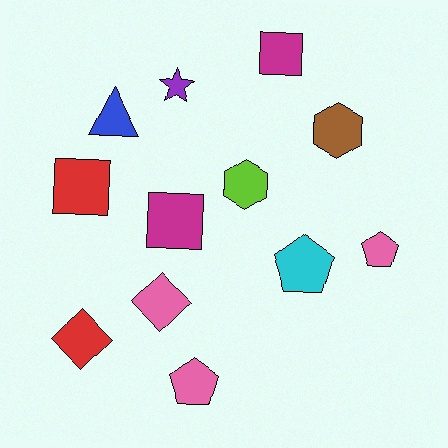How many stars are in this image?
There is 1 star.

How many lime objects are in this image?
There is 1 lime object.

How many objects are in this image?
There are 12 objects.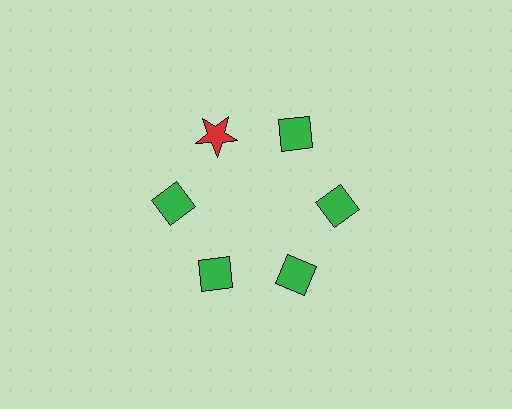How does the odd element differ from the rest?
It differs in both color (red instead of green) and shape (star instead of diamond).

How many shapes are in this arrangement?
There are 6 shapes arranged in a ring pattern.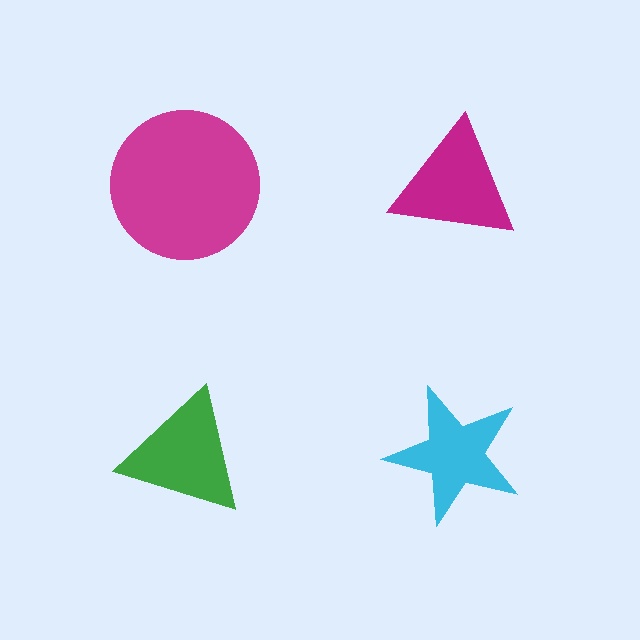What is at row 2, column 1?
A green triangle.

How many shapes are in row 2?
2 shapes.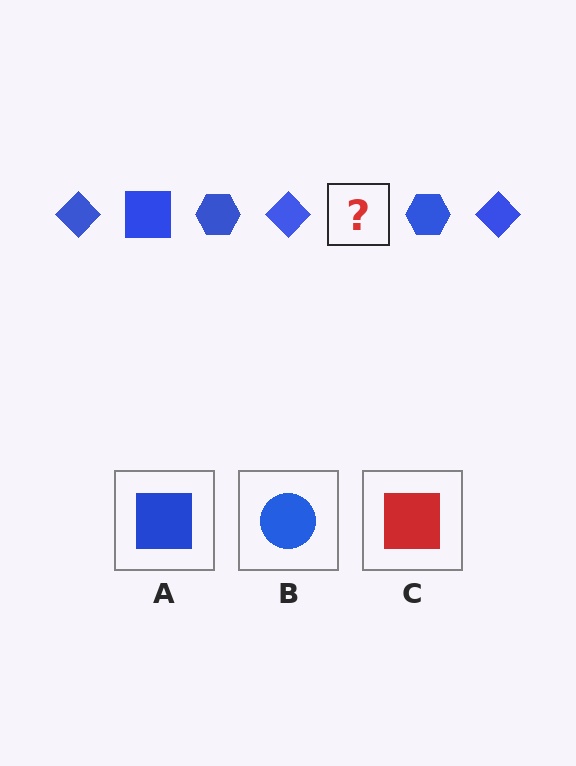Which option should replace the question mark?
Option A.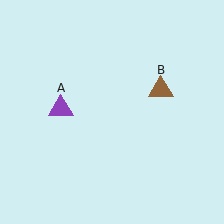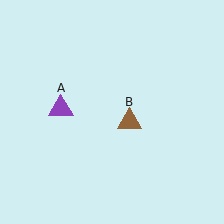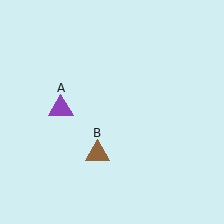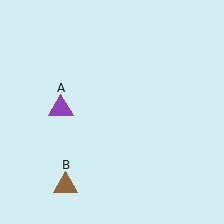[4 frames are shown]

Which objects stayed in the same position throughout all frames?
Purple triangle (object A) remained stationary.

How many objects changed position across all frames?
1 object changed position: brown triangle (object B).